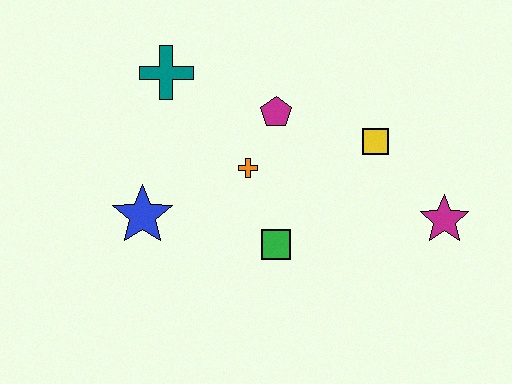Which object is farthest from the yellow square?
The blue star is farthest from the yellow square.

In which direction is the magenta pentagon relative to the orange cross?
The magenta pentagon is above the orange cross.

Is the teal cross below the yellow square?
No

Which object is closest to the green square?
The orange cross is closest to the green square.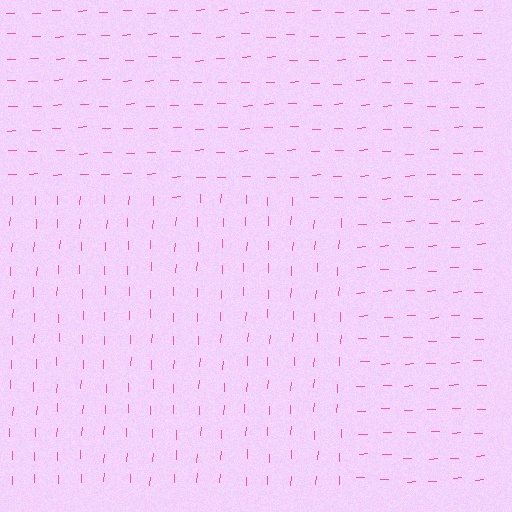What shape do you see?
I see a rectangle.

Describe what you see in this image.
The image is filled with small pink line segments. A rectangle region in the image has lines oriented differently from the surrounding lines, creating a visible texture boundary.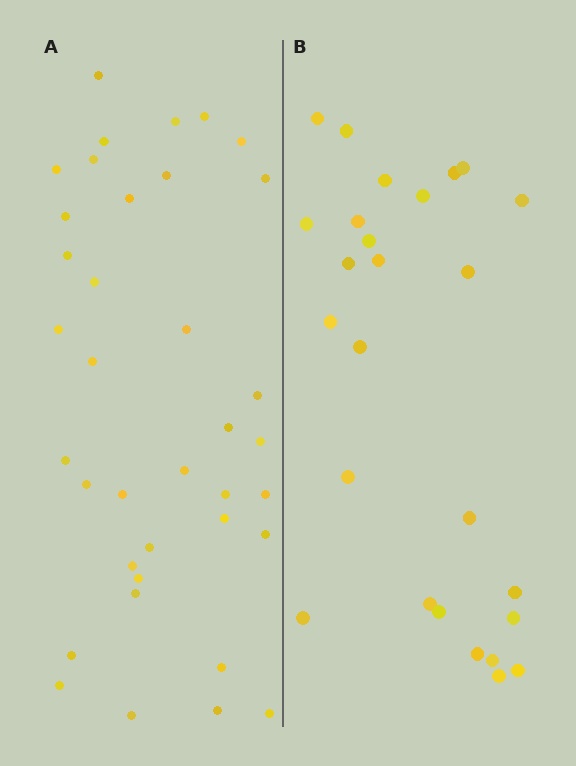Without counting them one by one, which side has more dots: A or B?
Region A (the left region) has more dots.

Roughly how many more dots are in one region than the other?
Region A has roughly 12 or so more dots than region B.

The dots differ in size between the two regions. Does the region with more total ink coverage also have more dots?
No. Region B has more total ink coverage because its dots are larger, but region A actually contains more individual dots. Total area can be misleading — the number of items is what matters here.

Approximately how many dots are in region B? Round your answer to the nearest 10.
About 30 dots. (The exact count is 26, which rounds to 30.)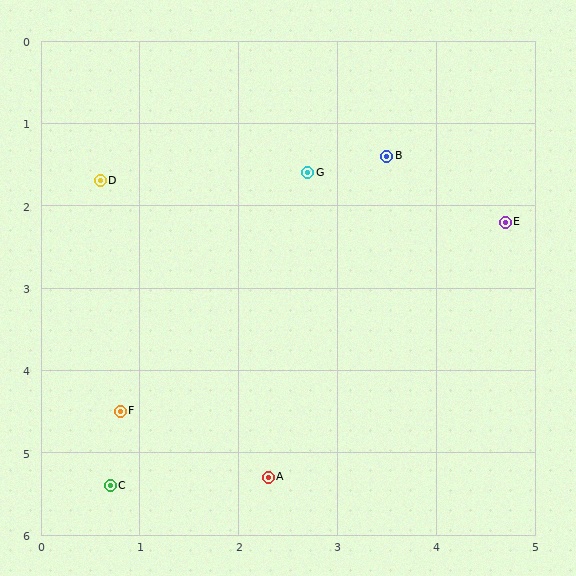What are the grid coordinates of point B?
Point B is at approximately (3.5, 1.4).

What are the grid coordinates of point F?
Point F is at approximately (0.8, 4.5).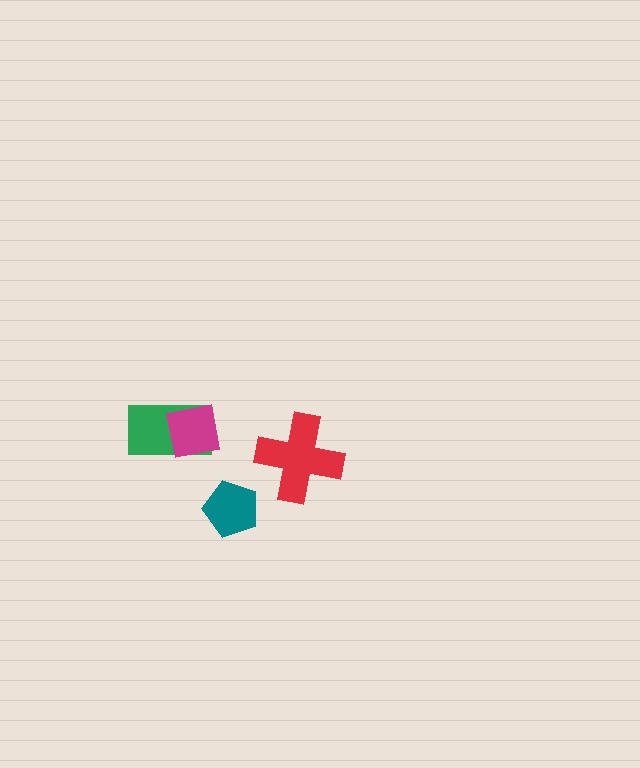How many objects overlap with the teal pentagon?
0 objects overlap with the teal pentagon.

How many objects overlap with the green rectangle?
1 object overlaps with the green rectangle.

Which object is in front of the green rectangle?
The magenta square is in front of the green rectangle.